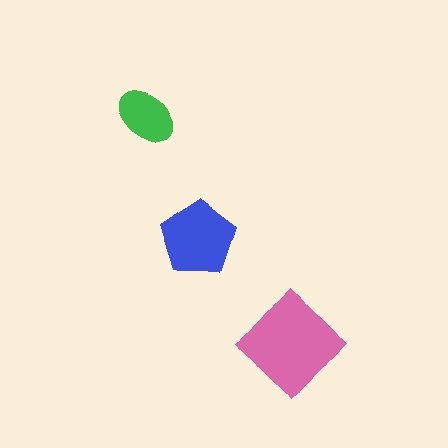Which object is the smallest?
The green ellipse.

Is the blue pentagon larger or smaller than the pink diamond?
Smaller.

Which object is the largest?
The pink diamond.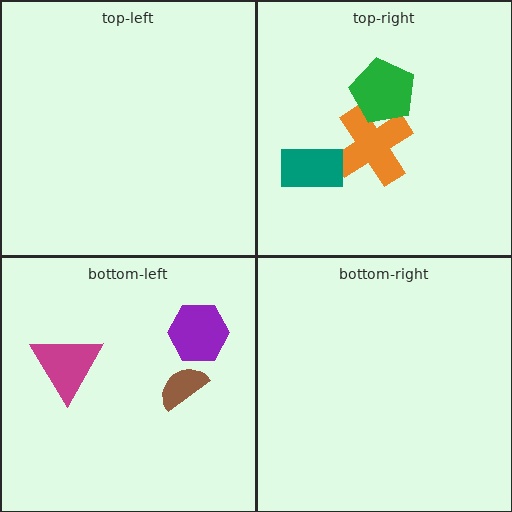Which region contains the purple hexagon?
The bottom-left region.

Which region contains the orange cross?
The top-right region.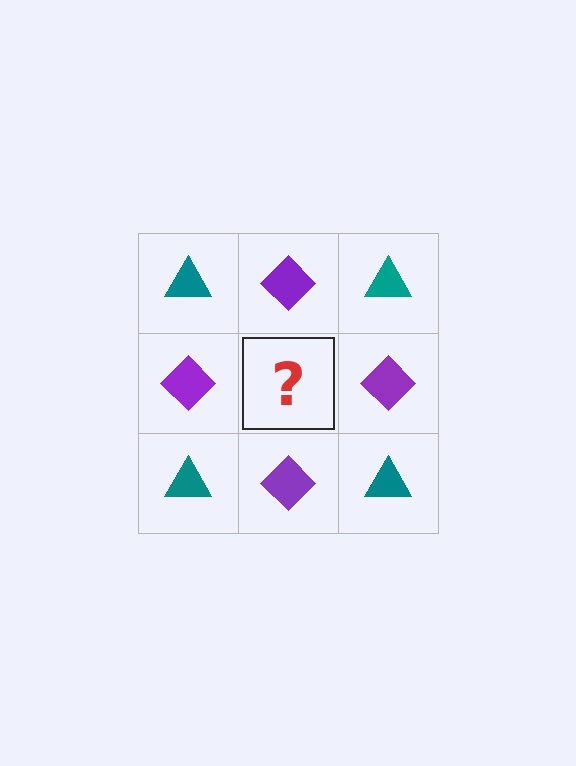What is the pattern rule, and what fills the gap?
The rule is that it alternates teal triangle and purple diamond in a checkerboard pattern. The gap should be filled with a teal triangle.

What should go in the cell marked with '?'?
The missing cell should contain a teal triangle.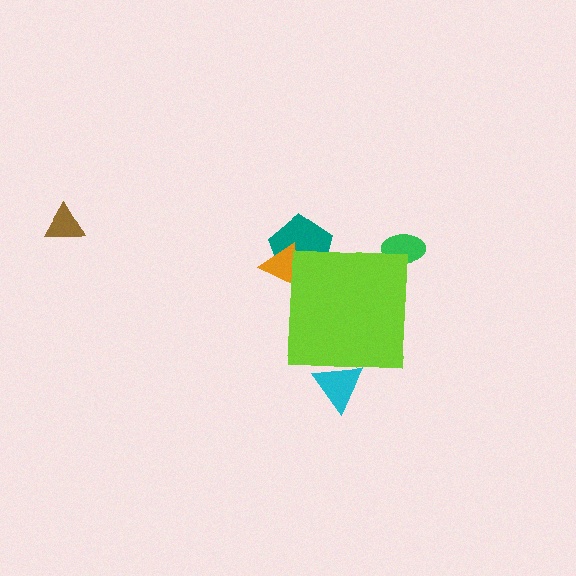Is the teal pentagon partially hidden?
Yes, the teal pentagon is partially hidden behind the lime square.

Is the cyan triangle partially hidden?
Yes, the cyan triangle is partially hidden behind the lime square.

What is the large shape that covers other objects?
A lime square.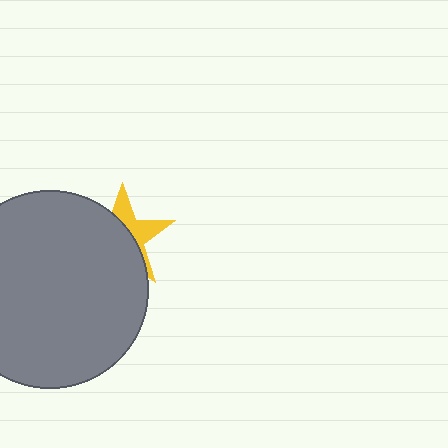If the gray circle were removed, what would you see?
You would see the complete yellow star.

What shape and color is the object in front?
The object in front is a gray circle.